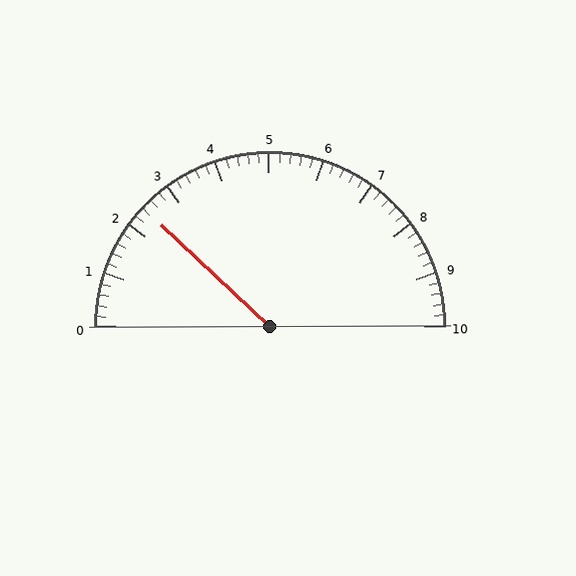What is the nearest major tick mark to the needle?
The nearest major tick mark is 2.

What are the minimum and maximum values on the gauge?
The gauge ranges from 0 to 10.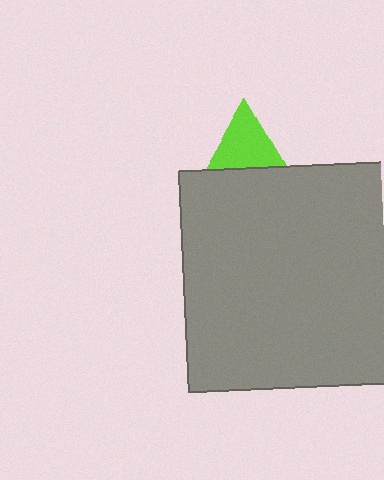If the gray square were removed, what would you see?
You would see the complete lime triangle.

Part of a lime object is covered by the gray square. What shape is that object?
It is a triangle.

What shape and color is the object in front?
The object in front is a gray square.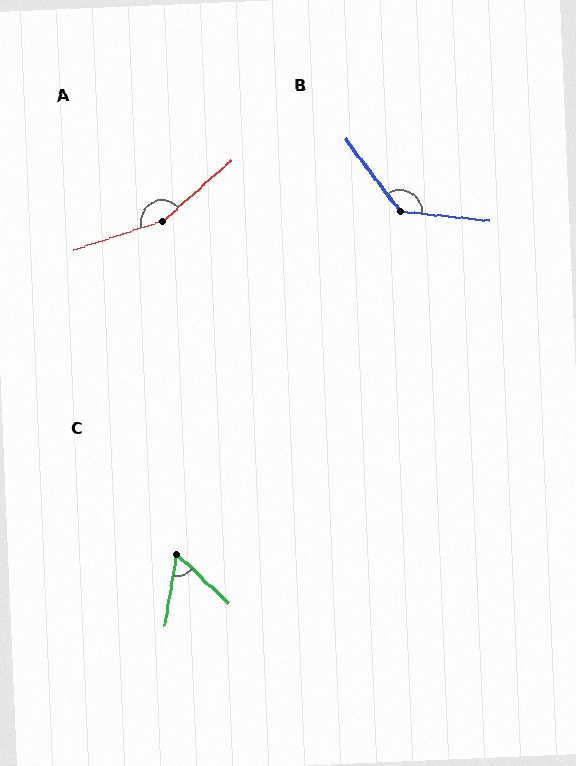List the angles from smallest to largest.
C (56°), B (133°), A (156°).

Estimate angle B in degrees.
Approximately 133 degrees.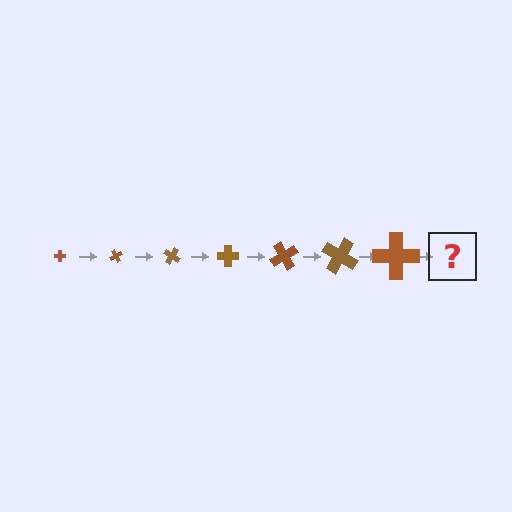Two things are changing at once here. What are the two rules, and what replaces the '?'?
The two rules are that the cross grows larger each step and it rotates 60 degrees each step. The '?' should be a cross, larger than the previous one and rotated 420 degrees from the start.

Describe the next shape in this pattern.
It should be a cross, larger than the previous one and rotated 420 degrees from the start.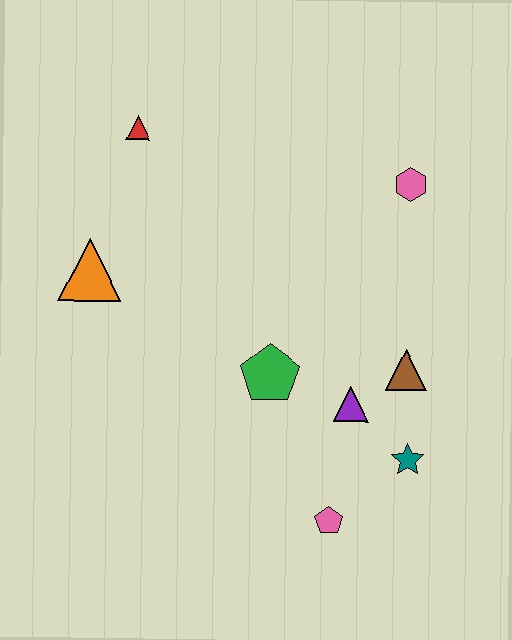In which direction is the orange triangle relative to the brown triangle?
The orange triangle is to the left of the brown triangle.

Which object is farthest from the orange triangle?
The teal star is farthest from the orange triangle.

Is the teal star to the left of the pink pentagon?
No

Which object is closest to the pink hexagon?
The brown triangle is closest to the pink hexagon.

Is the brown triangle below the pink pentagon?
No